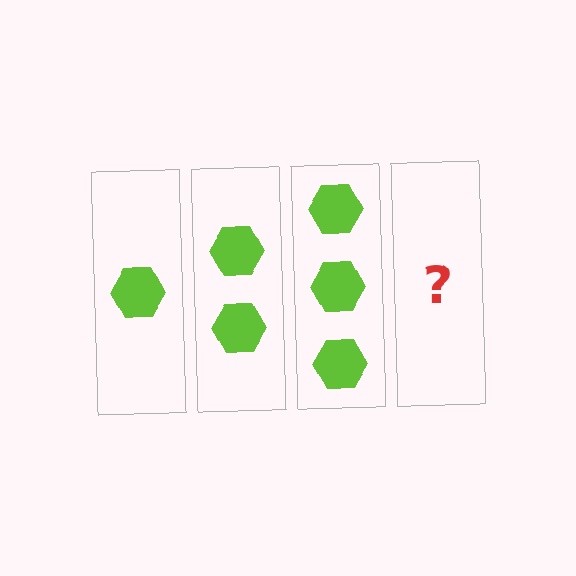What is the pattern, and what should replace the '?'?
The pattern is that each step adds one more hexagon. The '?' should be 4 hexagons.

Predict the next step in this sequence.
The next step is 4 hexagons.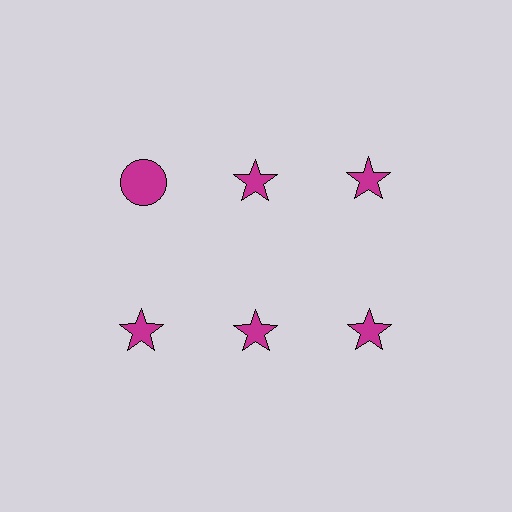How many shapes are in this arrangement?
There are 6 shapes arranged in a grid pattern.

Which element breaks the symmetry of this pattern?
The magenta circle in the top row, leftmost column breaks the symmetry. All other shapes are magenta stars.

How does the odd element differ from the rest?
It has a different shape: circle instead of star.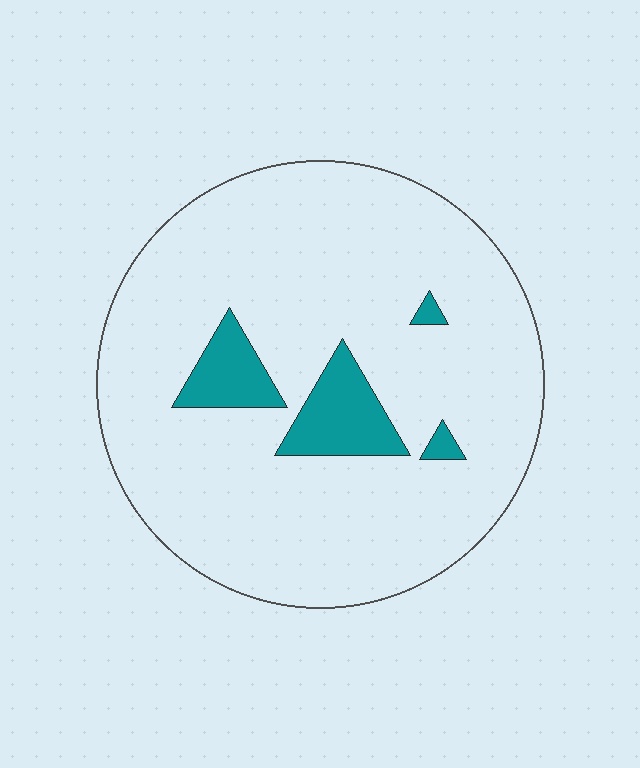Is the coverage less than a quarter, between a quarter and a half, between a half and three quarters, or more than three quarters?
Less than a quarter.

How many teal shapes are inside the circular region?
4.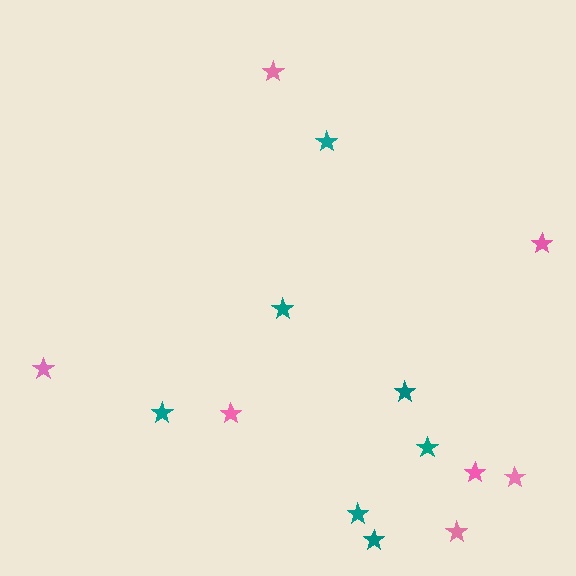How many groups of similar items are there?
There are 2 groups: one group of teal stars (7) and one group of pink stars (7).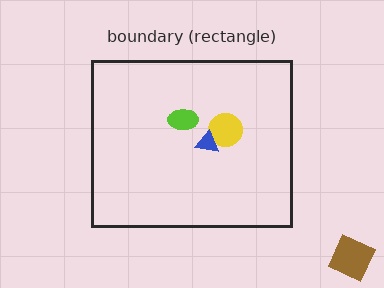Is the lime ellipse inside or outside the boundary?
Inside.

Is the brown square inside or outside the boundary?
Outside.